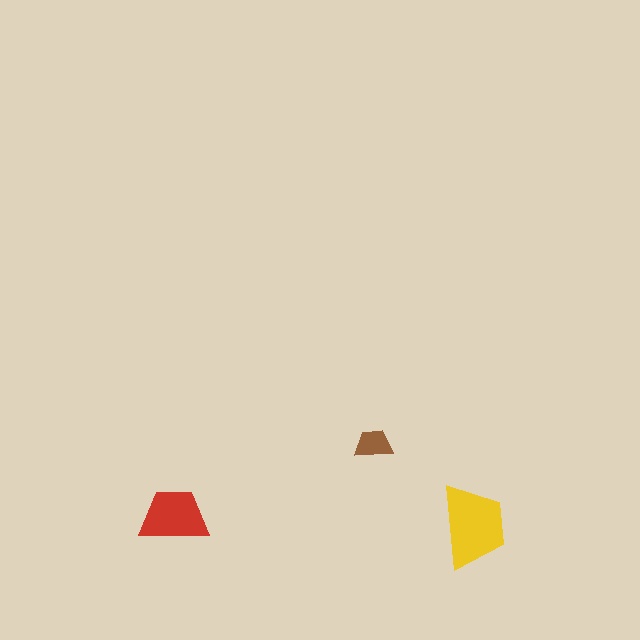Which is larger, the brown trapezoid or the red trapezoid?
The red one.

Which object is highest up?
The brown trapezoid is topmost.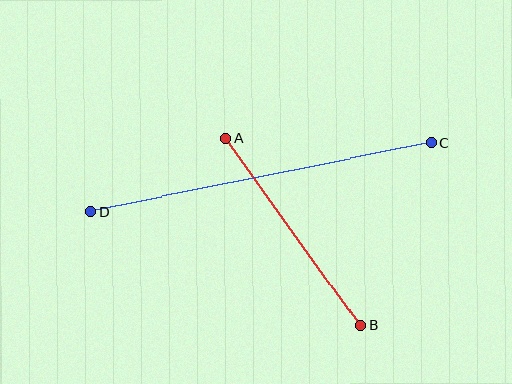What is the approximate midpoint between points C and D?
The midpoint is at approximately (261, 177) pixels.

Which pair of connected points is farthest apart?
Points C and D are farthest apart.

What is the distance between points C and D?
The distance is approximately 347 pixels.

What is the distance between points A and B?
The distance is approximately 231 pixels.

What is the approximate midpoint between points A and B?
The midpoint is at approximately (293, 232) pixels.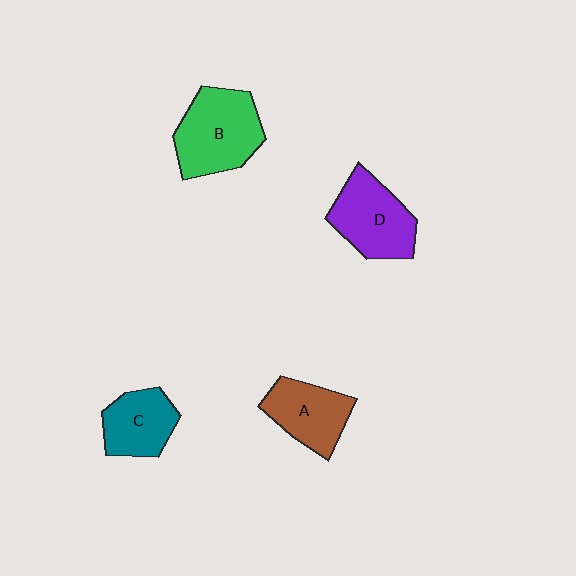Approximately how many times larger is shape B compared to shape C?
Approximately 1.5 times.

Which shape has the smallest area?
Shape C (teal).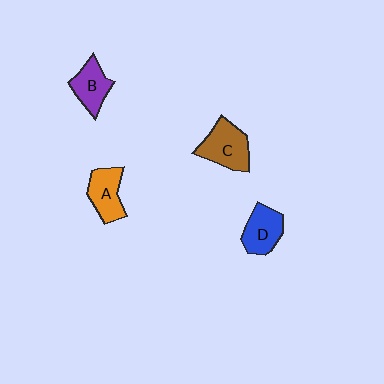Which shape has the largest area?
Shape C (brown).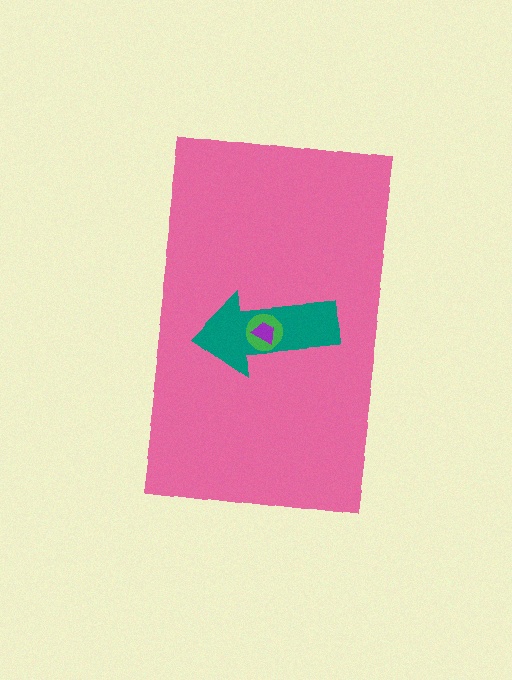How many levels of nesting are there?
4.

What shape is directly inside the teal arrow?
The green circle.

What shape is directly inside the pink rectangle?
The teal arrow.